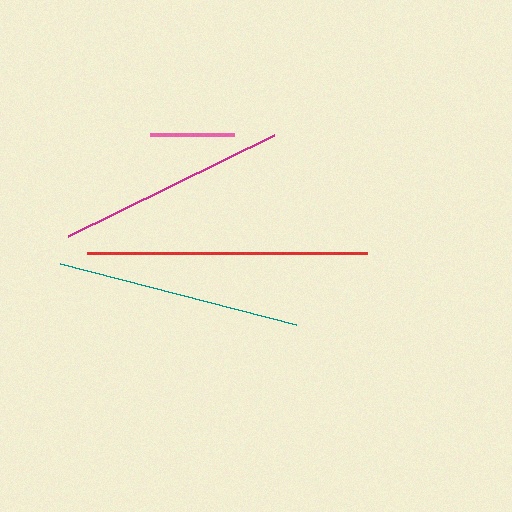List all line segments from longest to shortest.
From longest to shortest: red, teal, magenta, pink.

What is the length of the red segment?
The red segment is approximately 280 pixels long.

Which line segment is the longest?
The red line is the longest at approximately 280 pixels.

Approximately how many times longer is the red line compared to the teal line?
The red line is approximately 1.1 times the length of the teal line.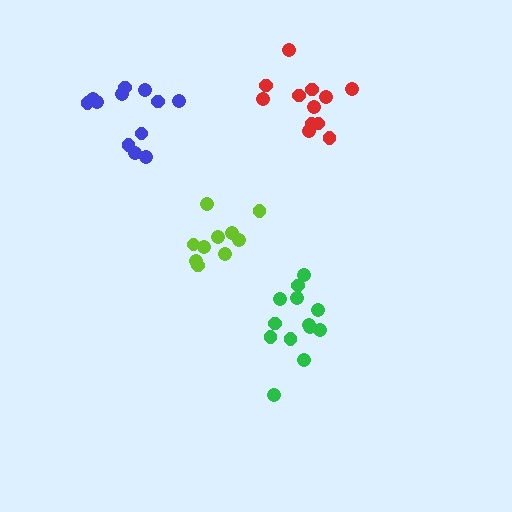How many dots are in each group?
Group 1: 10 dots, Group 2: 12 dots, Group 3: 12 dots, Group 4: 13 dots (47 total).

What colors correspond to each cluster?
The clusters are colored: lime, red, blue, green.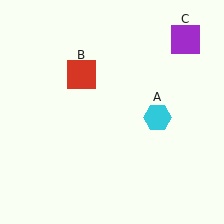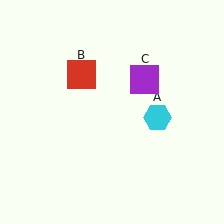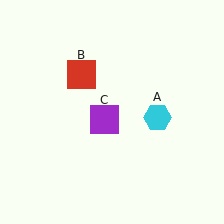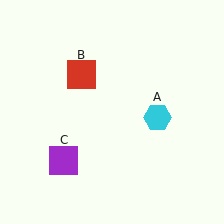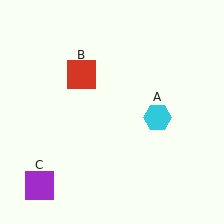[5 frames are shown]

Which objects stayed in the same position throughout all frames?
Cyan hexagon (object A) and red square (object B) remained stationary.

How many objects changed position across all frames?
1 object changed position: purple square (object C).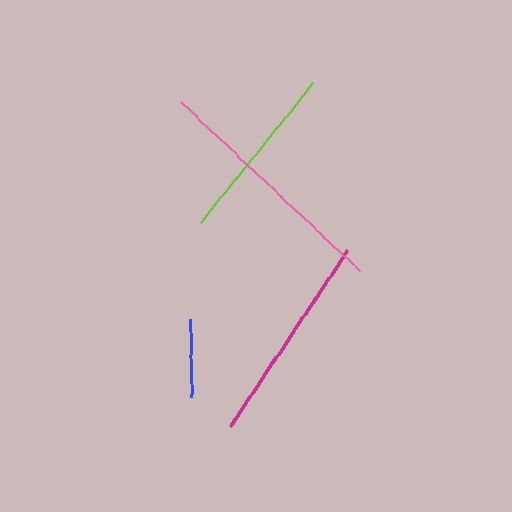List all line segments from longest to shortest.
From longest to shortest: pink, magenta, lime, blue.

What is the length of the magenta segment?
The magenta segment is approximately 212 pixels long.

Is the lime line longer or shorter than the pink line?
The pink line is longer than the lime line.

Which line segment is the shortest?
The blue line is the shortest at approximately 78 pixels.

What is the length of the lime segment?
The lime segment is approximately 180 pixels long.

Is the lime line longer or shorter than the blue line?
The lime line is longer than the blue line.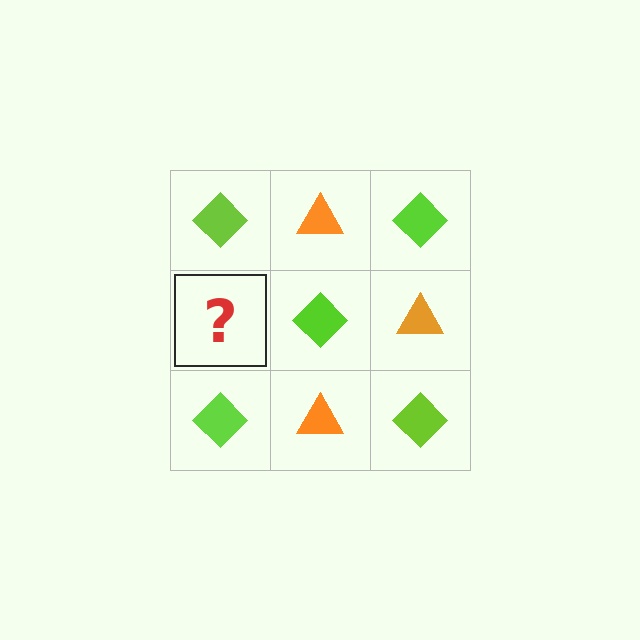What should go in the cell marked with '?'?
The missing cell should contain an orange triangle.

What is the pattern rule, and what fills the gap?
The rule is that it alternates lime diamond and orange triangle in a checkerboard pattern. The gap should be filled with an orange triangle.